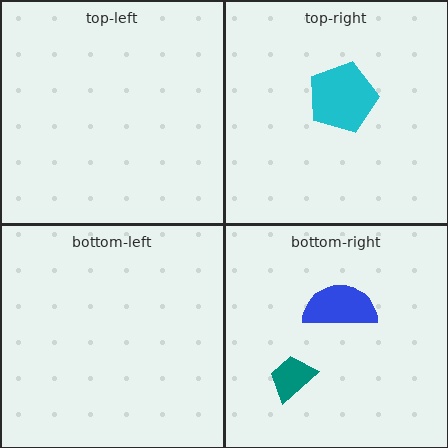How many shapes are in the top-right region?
1.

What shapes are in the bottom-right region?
The teal trapezoid, the blue semicircle.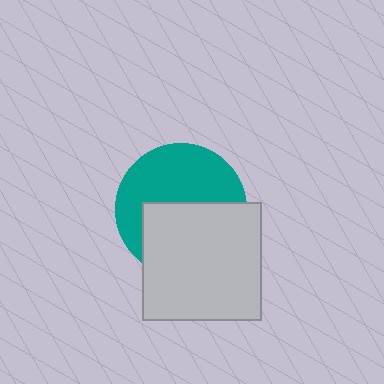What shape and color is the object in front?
The object in front is a light gray square.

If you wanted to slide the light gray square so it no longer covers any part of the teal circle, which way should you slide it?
Slide it down — that is the most direct way to separate the two shapes.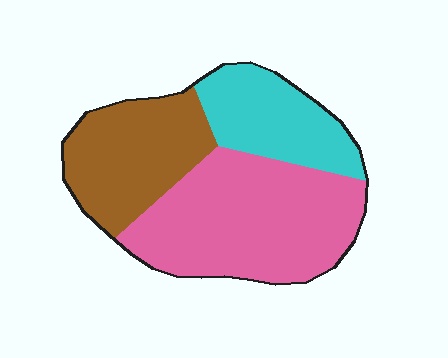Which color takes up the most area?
Pink, at roughly 50%.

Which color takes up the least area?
Cyan, at roughly 25%.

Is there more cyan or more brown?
Brown.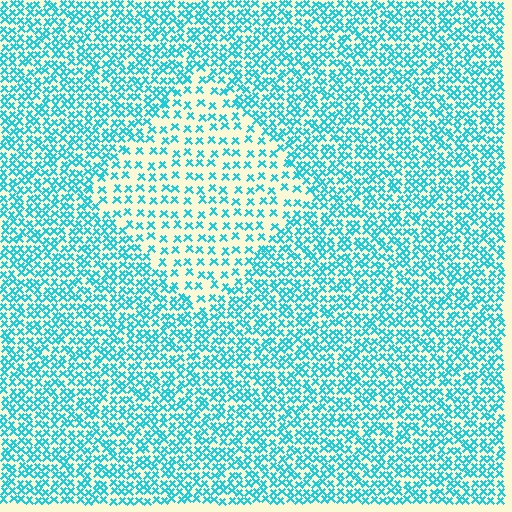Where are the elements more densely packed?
The elements are more densely packed outside the diamond boundary.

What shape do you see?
I see a diamond.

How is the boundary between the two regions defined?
The boundary is defined by a change in element density (approximately 2.1x ratio). All elements are the same color, size, and shape.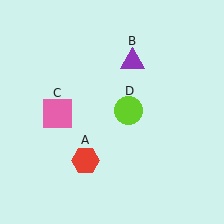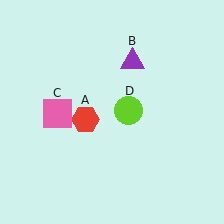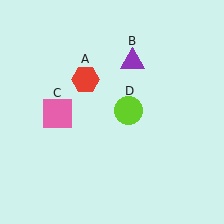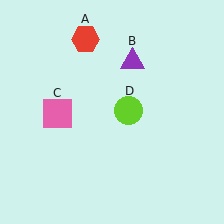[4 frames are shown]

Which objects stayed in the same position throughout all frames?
Purple triangle (object B) and pink square (object C) and lime circle (object D) remained stationary.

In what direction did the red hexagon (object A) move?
The red hexagon (object A) moved up.